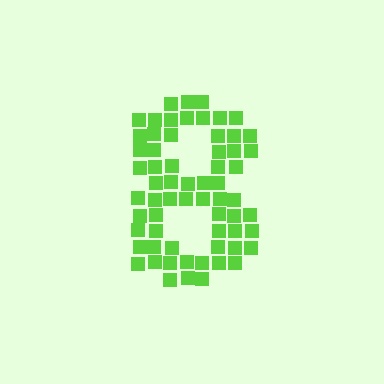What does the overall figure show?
The overall figure shows the digit 8.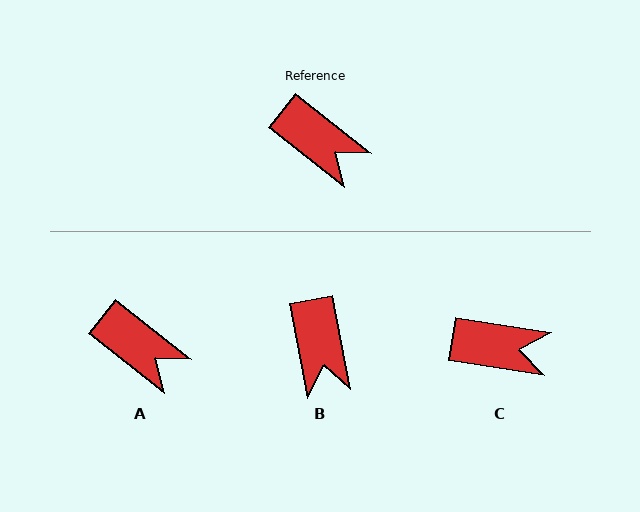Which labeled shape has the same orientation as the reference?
A.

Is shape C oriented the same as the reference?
No, it is off by about 29 degrees.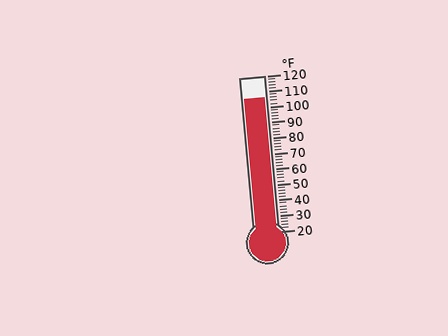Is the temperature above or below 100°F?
The temperature is above 100°F.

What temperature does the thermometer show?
The thermometer shows approximately 106°F.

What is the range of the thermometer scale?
The thermometer scale ranges from 20°F to 120°F.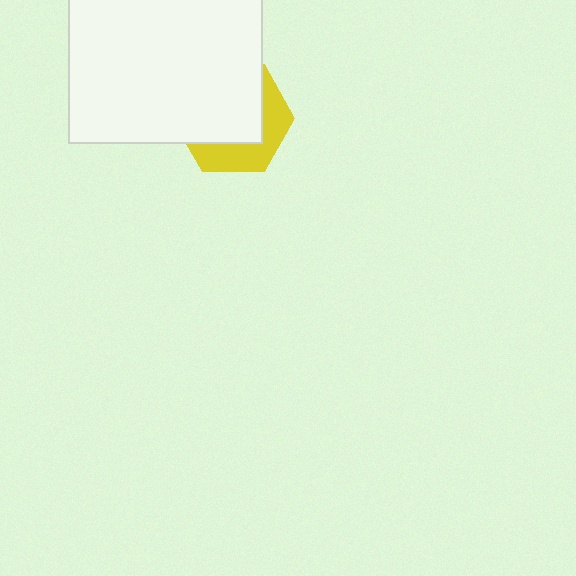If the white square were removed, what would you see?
You would see the complete yellow hexagon.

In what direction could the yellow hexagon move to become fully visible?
The yellow hexagon could move toward the lower-right. That would shift it out from behind the white square entirely.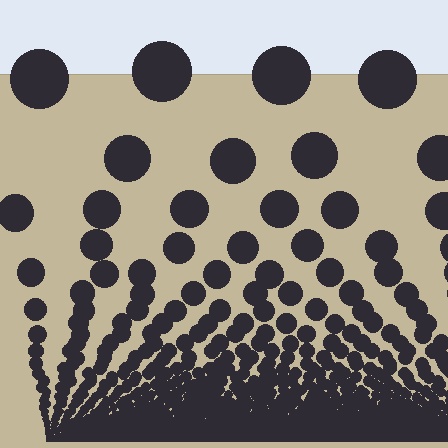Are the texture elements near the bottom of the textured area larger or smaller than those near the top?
Smaller. The gradient is inverted — elements near the bottom are smaller and denser.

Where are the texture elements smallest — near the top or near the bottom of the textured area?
Near the bottom.